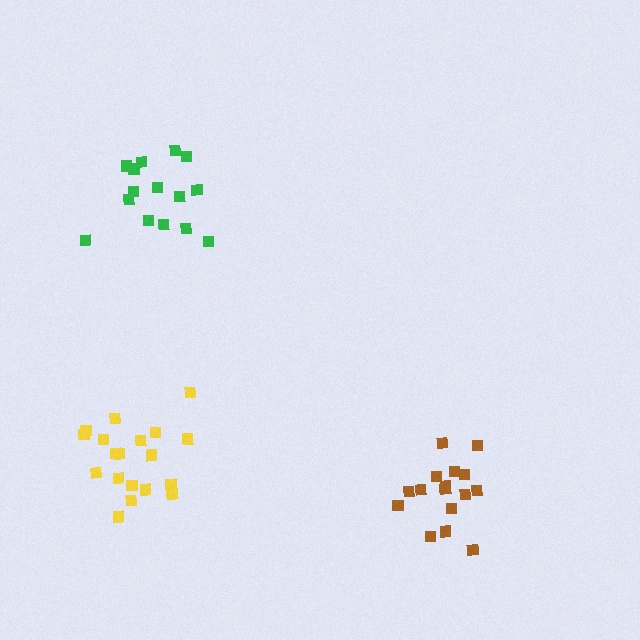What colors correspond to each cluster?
The clusters are colored: yellow, green, brown.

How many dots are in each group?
Group 1: 19 dots, Group 2: 15 dots, Group 3: 16 dots (50 total).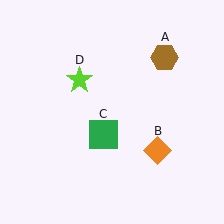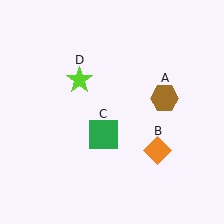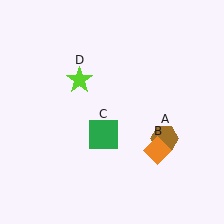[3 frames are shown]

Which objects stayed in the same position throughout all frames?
Orange diamond (object B) and green square (object C) and lime star (object D) remained stationary.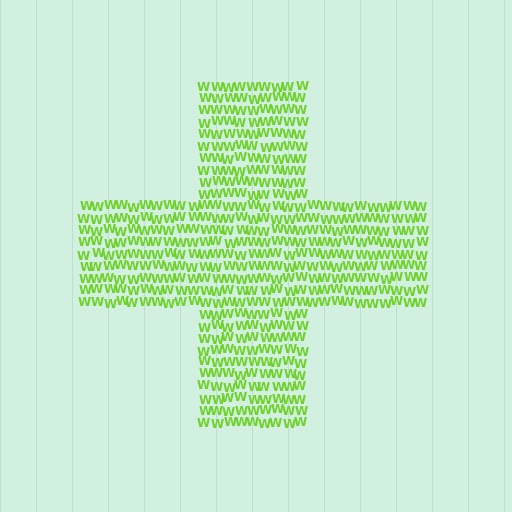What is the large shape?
The large shape is a cross.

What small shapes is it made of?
It is made of small letter W's.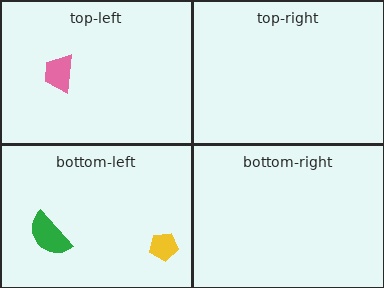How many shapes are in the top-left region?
1.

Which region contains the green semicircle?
The bottom-left region.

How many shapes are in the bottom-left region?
2.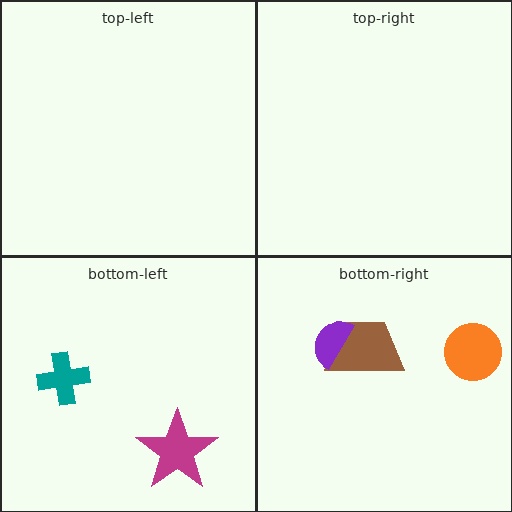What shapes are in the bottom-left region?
The magenta star, the teal cross.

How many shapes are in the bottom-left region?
2.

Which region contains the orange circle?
The bottom-right region.